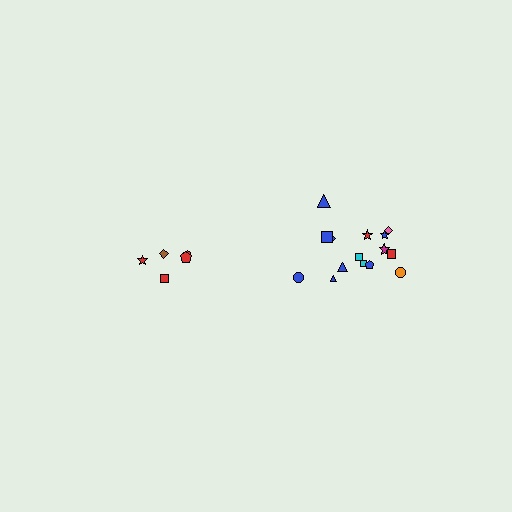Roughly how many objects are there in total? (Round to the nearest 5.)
Roughly 20 objects in total.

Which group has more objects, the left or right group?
The right group.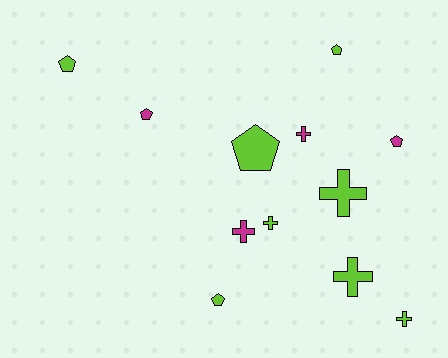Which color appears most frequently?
Lime, with 8 objects.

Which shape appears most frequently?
Cross, with 6 objects.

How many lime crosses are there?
There are 4 lime crosses.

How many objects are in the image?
There are 12 objects.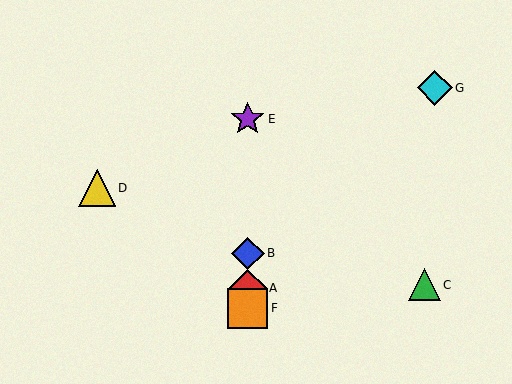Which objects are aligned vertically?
Objects A, B, E, F are aligned vertically.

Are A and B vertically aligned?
Yes, both are at x≈248.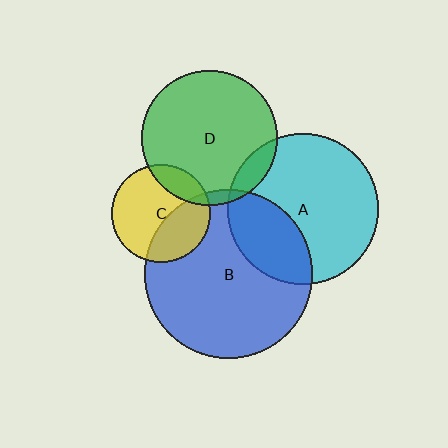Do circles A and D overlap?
Yes.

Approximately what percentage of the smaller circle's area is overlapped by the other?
Approximately 10%.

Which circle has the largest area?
Circle B (blue).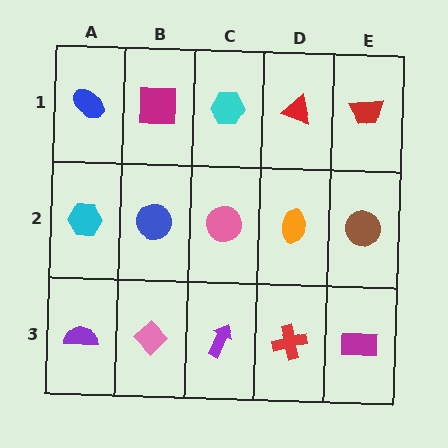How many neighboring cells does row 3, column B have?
3.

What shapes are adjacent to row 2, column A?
A blue ellipse (row 1, column A), a purple semicircle (row 3, column A), a blue circle (row 2, column B).